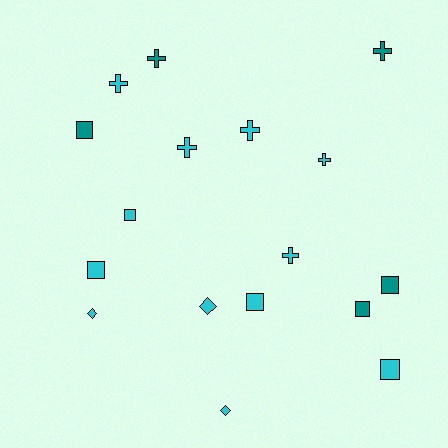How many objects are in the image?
There are 17 objects.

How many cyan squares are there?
There are 4 cyan squares.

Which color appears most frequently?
Cyan, with 12 objects.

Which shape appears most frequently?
Cross, with 7 objects.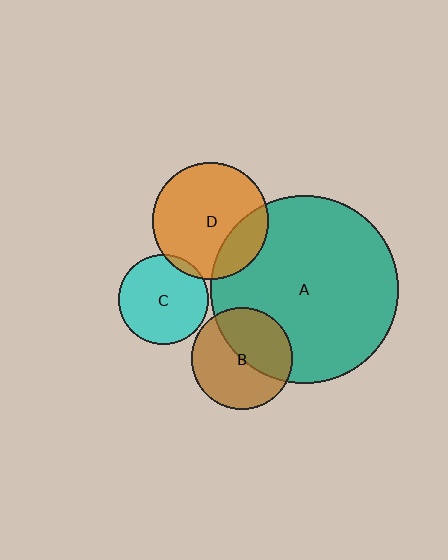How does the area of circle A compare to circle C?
Approximately 4.3 times.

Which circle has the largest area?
Circle A (teal).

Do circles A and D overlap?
Yes.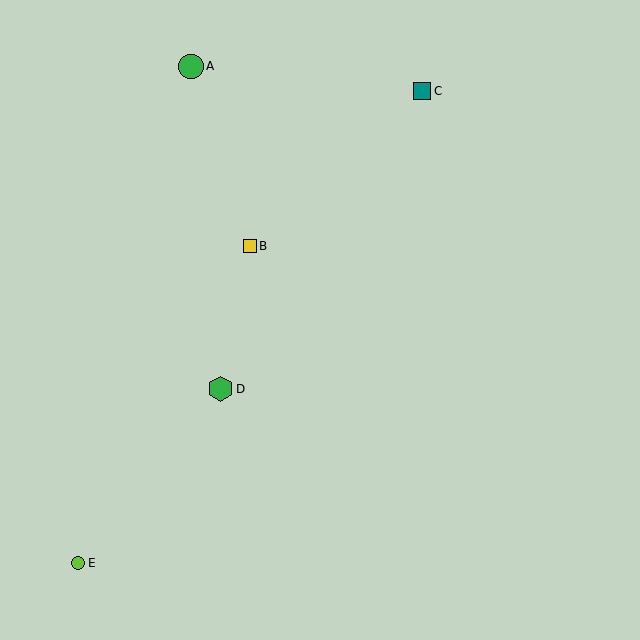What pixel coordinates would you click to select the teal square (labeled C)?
Click at (422, 91) to select the teal square C.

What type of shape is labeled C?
Shape C is a teal square.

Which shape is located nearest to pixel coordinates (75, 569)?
The lime circle (labeled E) at (78, 563) is nearest to that location.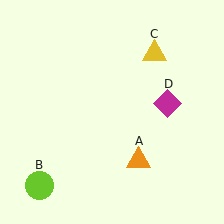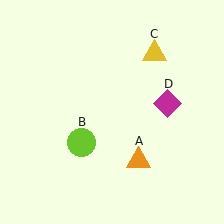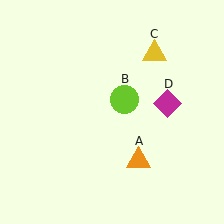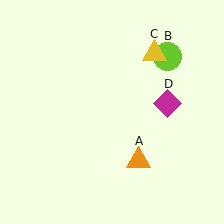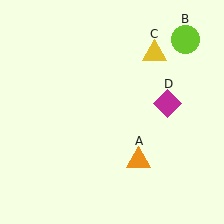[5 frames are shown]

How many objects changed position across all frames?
1 object changed position: lime circle (object B).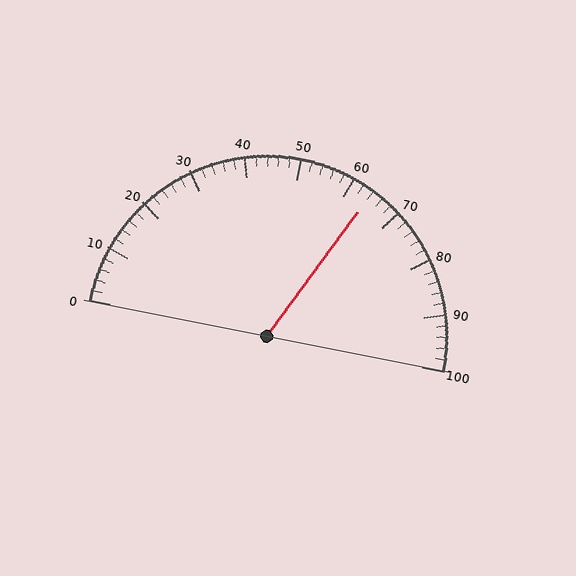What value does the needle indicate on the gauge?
The needle indicates approximately 64.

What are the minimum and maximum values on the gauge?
The gauge ranges from 0 to 100.